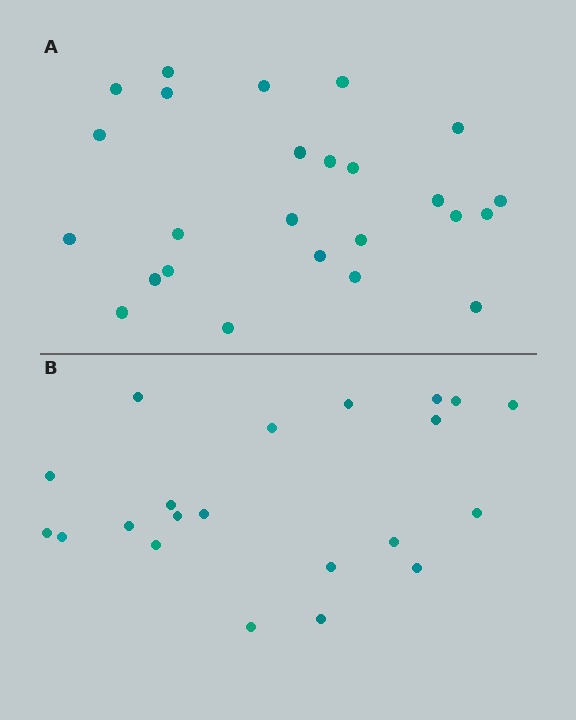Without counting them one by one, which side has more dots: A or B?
Region A (the top region) has more dots.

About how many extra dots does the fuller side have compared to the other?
Region A has about 4 more dots than region B.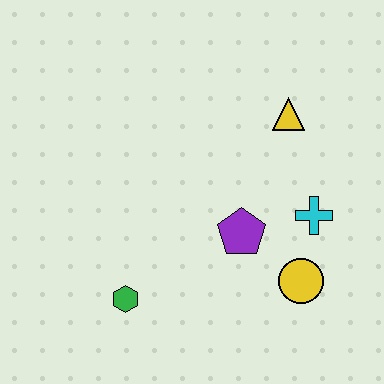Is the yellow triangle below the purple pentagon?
No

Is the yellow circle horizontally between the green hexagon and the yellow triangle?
No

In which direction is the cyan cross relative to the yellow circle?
The cyan cross is above the yellow circle.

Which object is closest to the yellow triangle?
The cyan cross is closest to the yellow triangle.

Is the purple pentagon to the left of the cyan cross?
Yes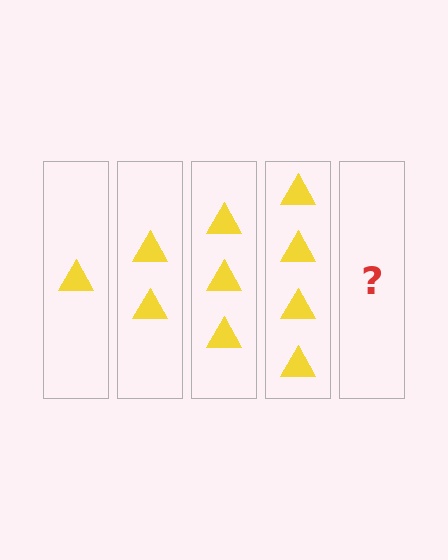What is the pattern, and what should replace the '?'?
The pattern is that each step adds one more triangle. The '?' should be 5 triangles.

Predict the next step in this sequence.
The next step is 5 triangles.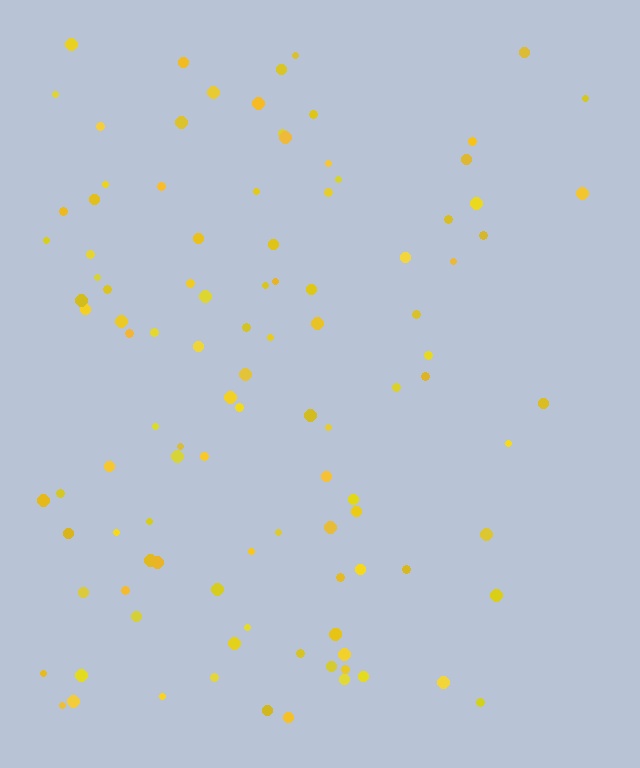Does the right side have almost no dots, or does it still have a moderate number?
Still a moderate number, just noticeably fewer than the left.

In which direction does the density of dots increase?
From right to left, with the left side densest.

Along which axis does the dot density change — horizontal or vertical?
Horizontal.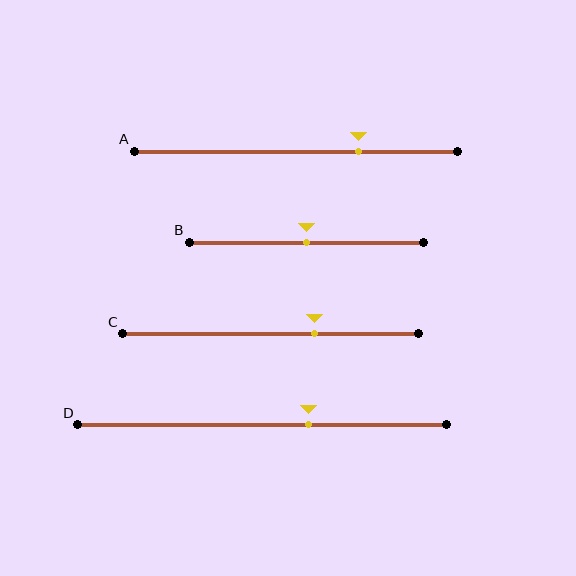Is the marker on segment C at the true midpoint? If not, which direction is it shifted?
No, the marker on segment C is shifted to the right by about 15% of the segment length.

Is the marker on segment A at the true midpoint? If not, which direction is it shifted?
No, the marker on segment A is shifted to the right by about 19% of the segment length.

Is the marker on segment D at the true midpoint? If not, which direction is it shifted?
No, the marker on segment D is shifted to the right by about 13% of the segment length.